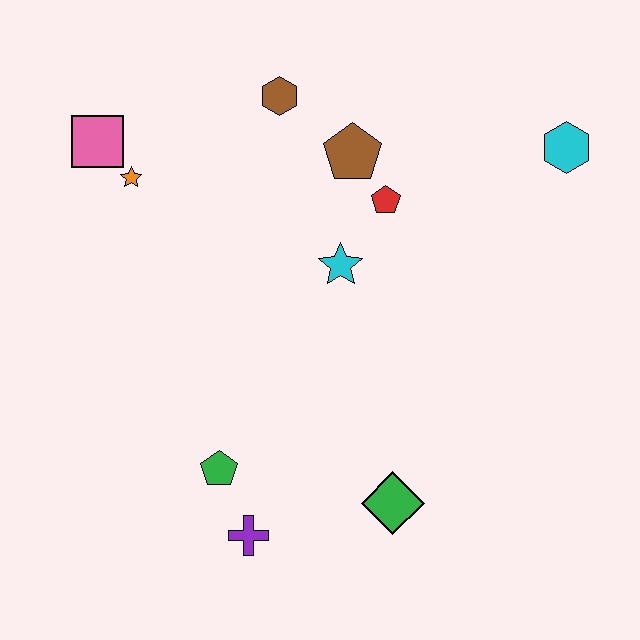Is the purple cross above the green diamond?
No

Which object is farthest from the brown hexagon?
The purple cross is farthest from the brown hexagon.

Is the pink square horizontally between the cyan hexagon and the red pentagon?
No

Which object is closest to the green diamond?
The purple cross is closest to the green diamond.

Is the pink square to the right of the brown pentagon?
No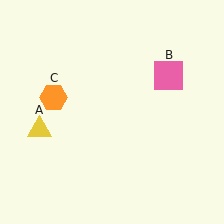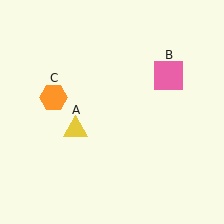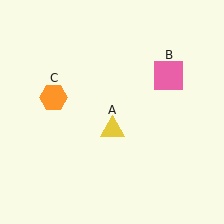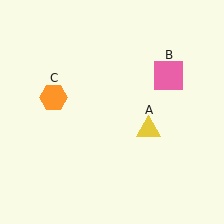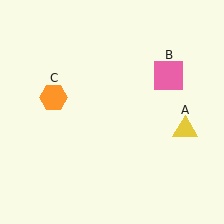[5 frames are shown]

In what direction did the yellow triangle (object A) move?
The yellow triangle (object A) moved right.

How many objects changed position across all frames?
1 object changed position: yellow triangle (object A).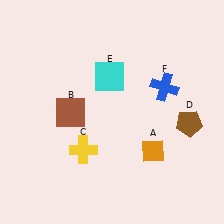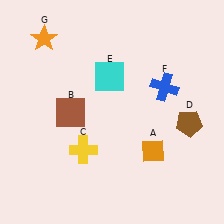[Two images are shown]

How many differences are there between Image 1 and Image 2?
There is 1 difference between the two images.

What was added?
An orange star (G) was added in Image 2.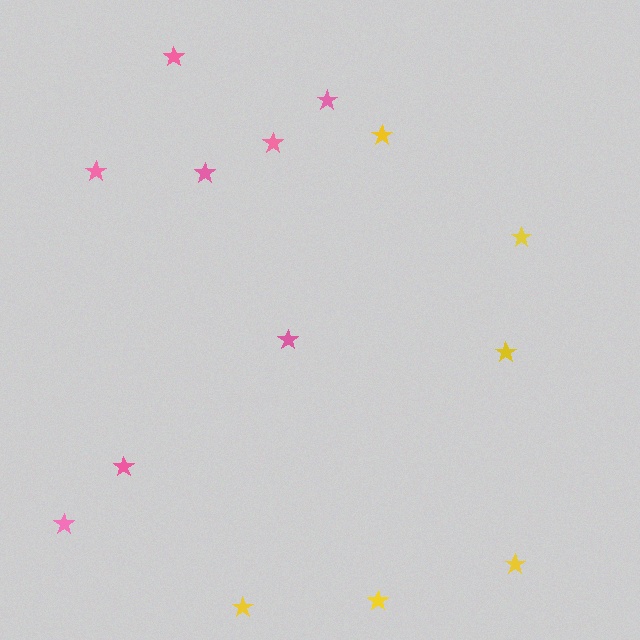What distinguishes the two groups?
There are 2 groups: one group of yellow stars (6) and one group of pink stars (8).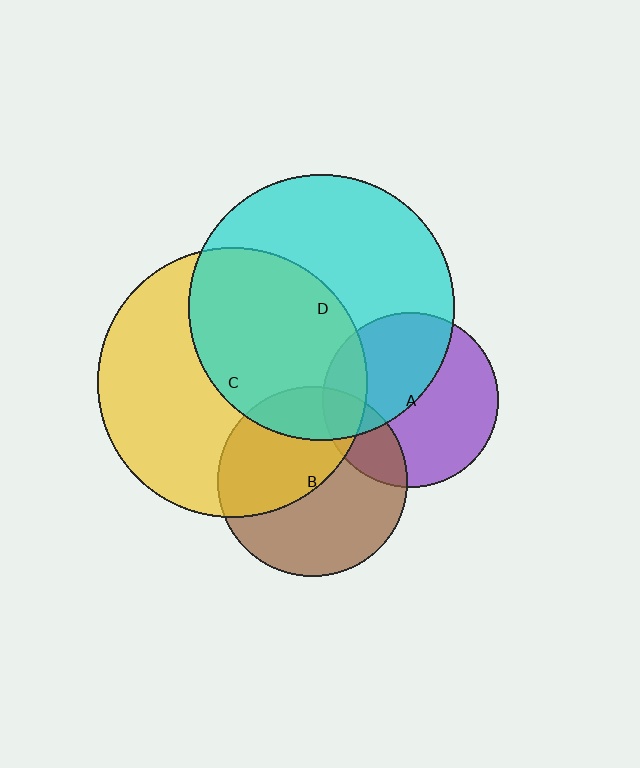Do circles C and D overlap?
Yes.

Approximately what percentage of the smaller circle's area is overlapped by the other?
Approximately 45%.